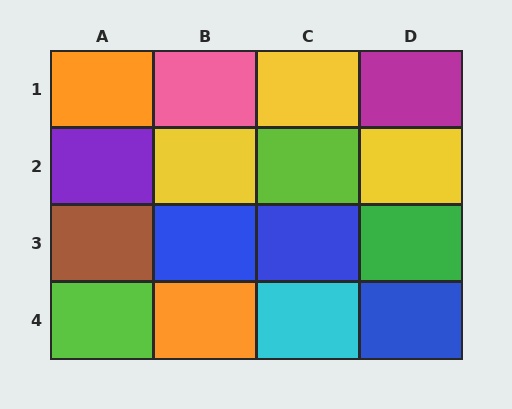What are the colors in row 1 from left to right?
Orange, pink, yellow, magenta.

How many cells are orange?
2 cells are orange.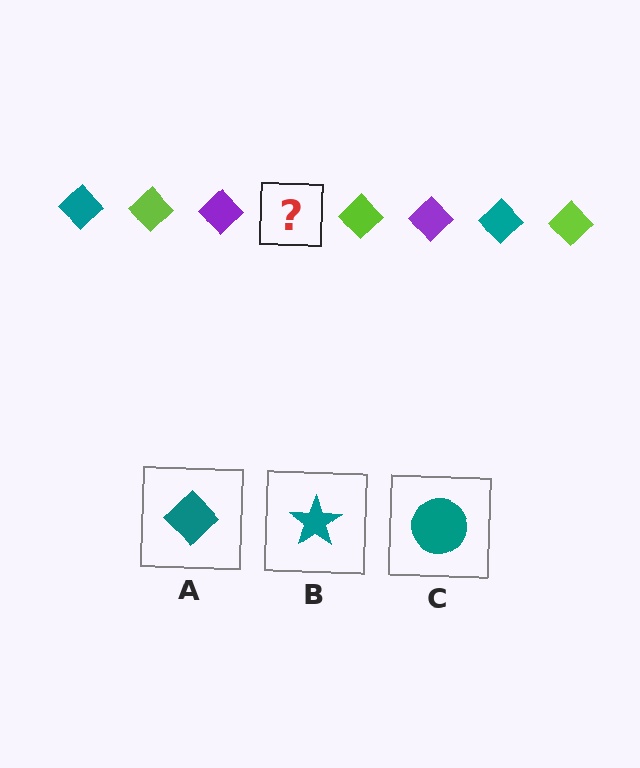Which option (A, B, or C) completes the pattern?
A.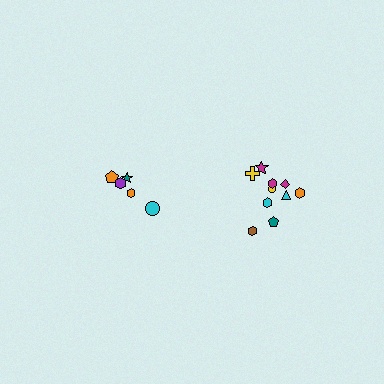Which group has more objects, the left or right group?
The right group.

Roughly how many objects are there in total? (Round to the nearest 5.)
Roughly 15 objects in total.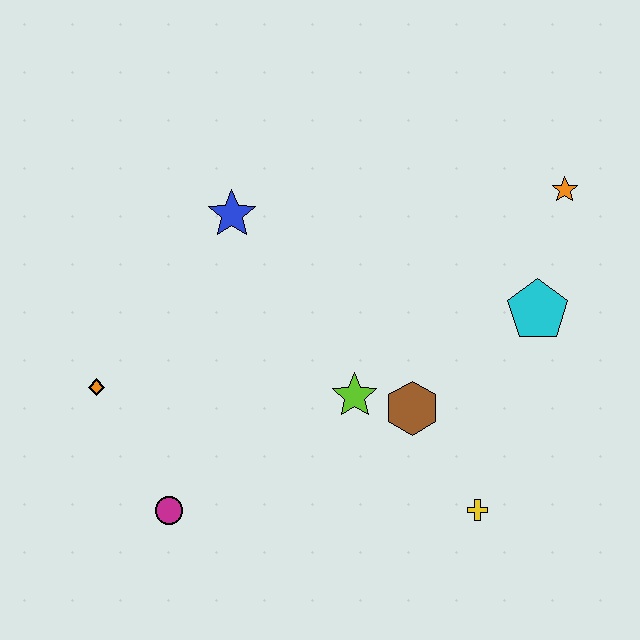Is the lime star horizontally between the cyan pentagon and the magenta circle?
Yes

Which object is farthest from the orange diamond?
The orange star is farthest from the orange diamond.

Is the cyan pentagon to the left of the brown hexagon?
No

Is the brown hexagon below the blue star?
Yes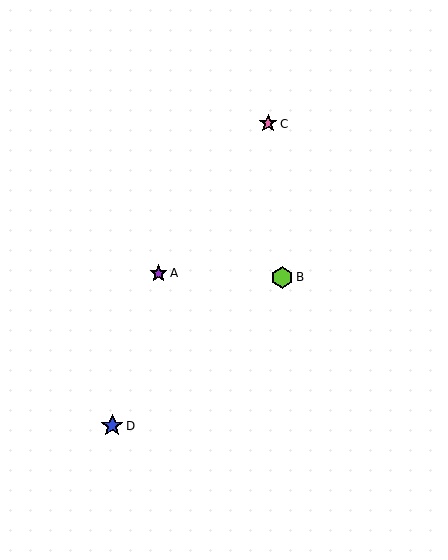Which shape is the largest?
The blue star (labeled D) is the largest.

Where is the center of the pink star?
The center of the pink star is at (268, 124).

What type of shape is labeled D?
Shape D is a blue star.